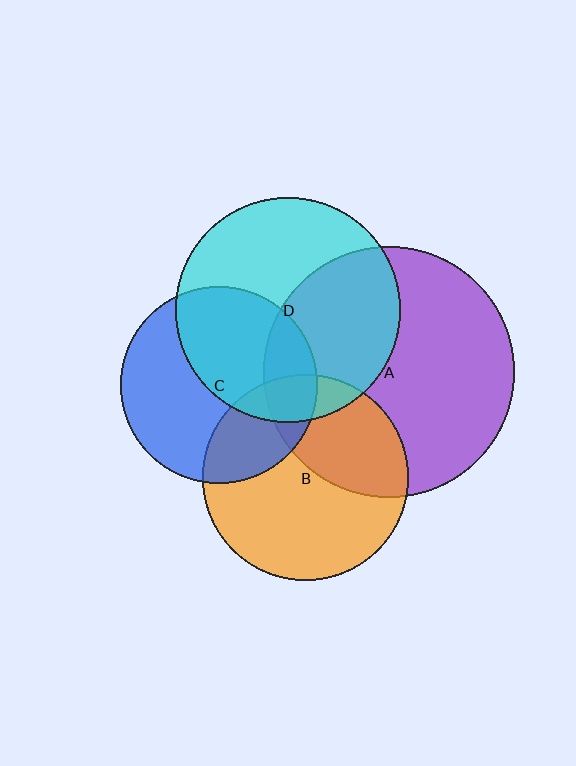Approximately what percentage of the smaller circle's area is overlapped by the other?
Approximately 25%.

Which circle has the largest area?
Circle A (purple).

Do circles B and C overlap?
Yes.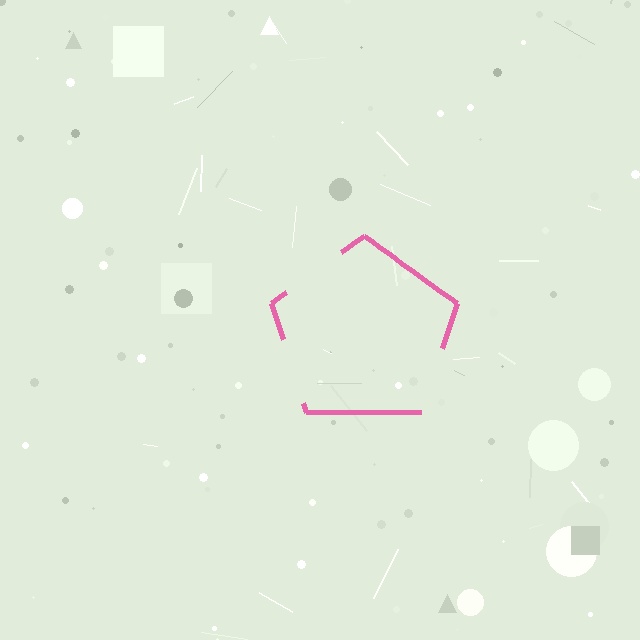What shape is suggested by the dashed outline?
The dashed outline suggests a pentagon.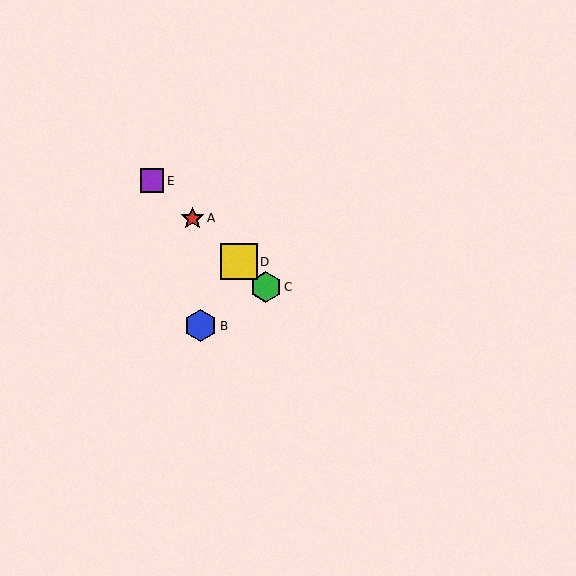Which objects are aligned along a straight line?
Objects A, C, D, E are aligned along a straight line.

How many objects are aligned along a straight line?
4 objects (A, C, D, E) are aligned along a straight line.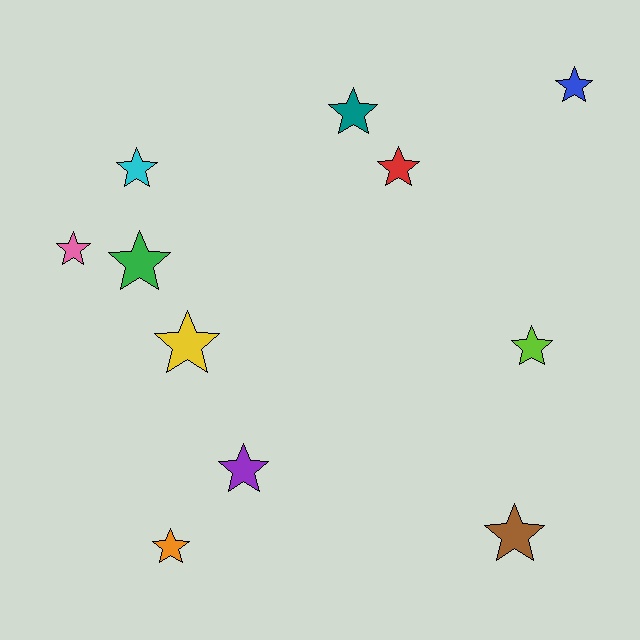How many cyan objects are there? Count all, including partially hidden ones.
There is 1 cyan object.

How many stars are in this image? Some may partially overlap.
There are 11 stars.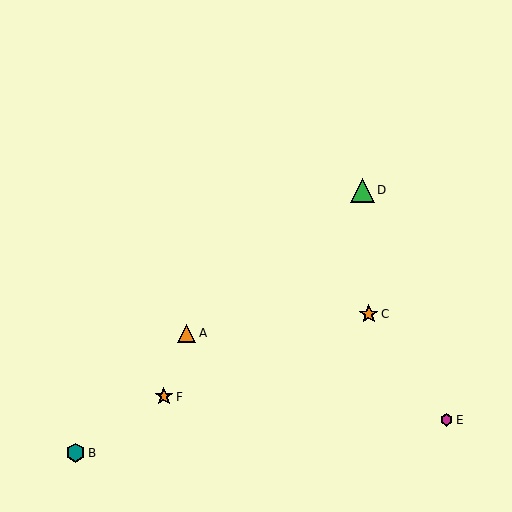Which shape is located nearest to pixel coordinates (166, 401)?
The orange star (labeled F) at (164, 397) is nearest to that location.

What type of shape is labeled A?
Shape A is an orange triangle.